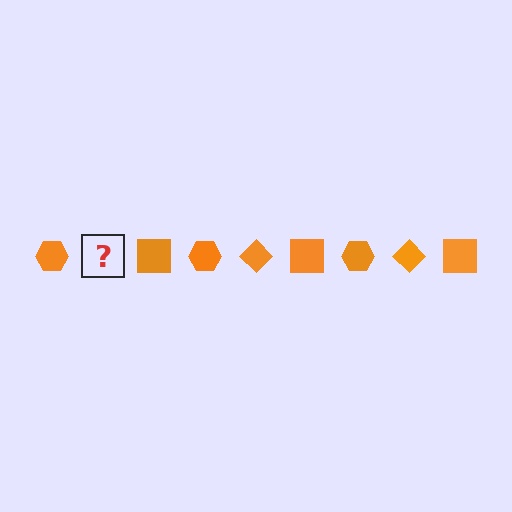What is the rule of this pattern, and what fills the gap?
The rule is that the pattern cycles through hexagon, diamond, square shapes in orange. The gap should be filled with an orange diamond.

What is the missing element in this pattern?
The missing element is an orange diamond.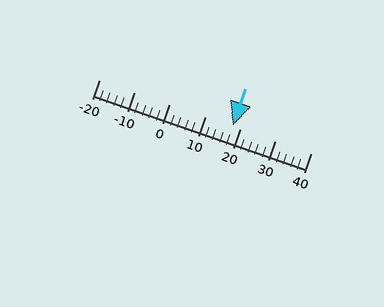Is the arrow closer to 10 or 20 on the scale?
The arrow is closer to 20.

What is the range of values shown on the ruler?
The ruler shows values from -20 to 40.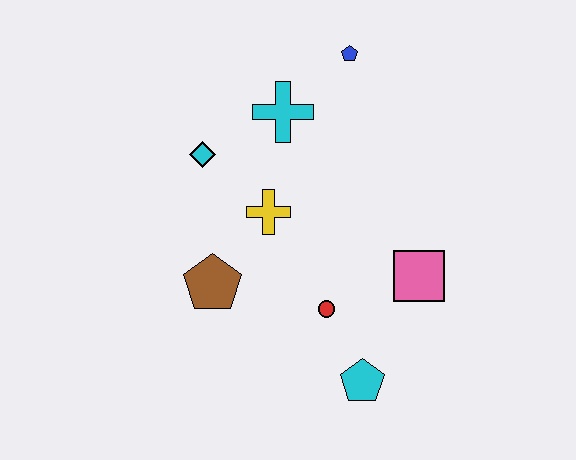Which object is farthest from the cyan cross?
The cyan pentagon is farthest from the cyan cross.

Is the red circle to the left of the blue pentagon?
Yes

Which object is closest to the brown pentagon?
The yellow cross is closest to the brown pentagon.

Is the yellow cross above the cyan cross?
No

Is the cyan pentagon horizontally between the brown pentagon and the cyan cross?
No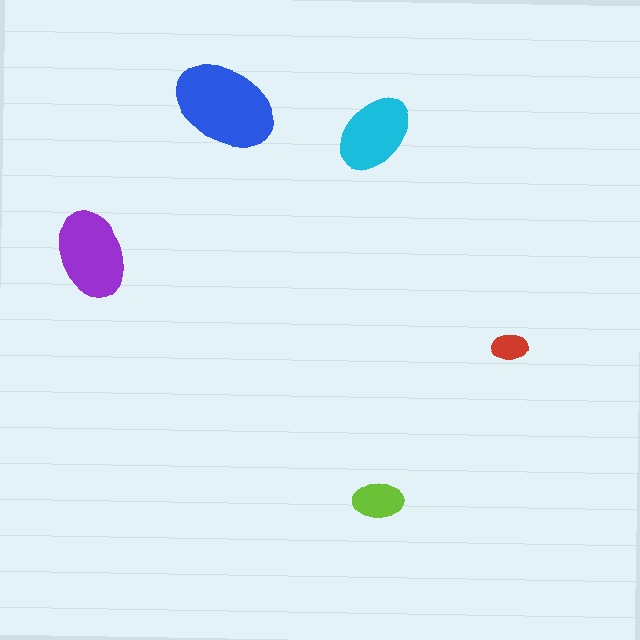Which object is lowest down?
The lime ellipse is bottommost.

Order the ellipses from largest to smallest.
the blue one, the purple one, the cyan one, the lime one, the red one.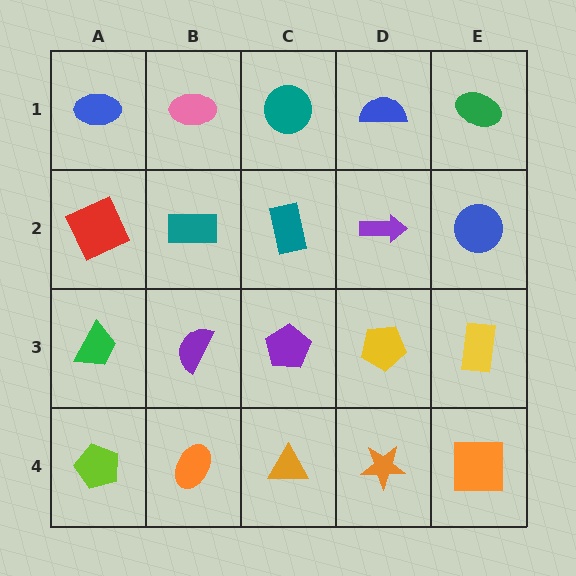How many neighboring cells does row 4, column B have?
3.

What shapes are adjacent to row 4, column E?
A yellow rectangle (row 3, column E), an orange star (row 4, column D).